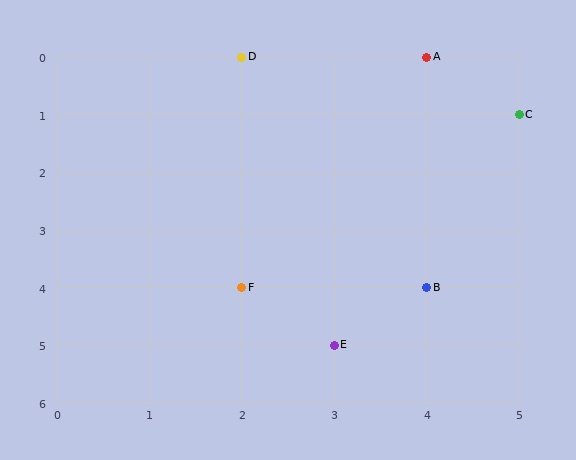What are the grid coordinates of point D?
Point D is at grid coordinates (2, 0).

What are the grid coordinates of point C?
Point C is at grid coordinates (5, 1).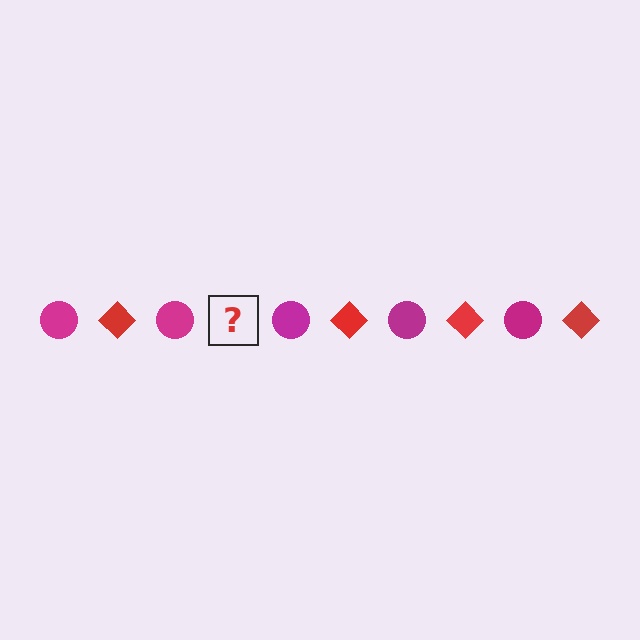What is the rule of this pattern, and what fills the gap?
The rule is that the pattern alternates between magenta circle and red diamond. The gap should be filled with a red diamond.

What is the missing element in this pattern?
The missing element is a red diamond.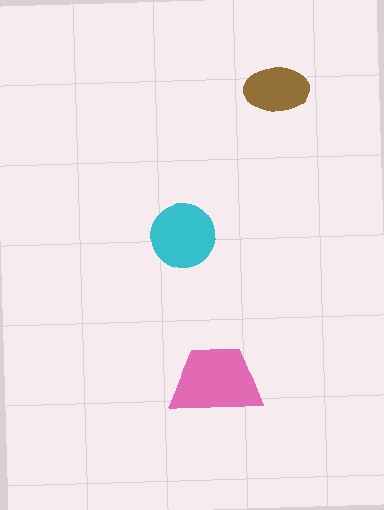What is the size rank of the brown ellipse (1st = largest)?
3rd.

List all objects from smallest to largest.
The brown ellipse, the cyan circle, the pink trapezoid.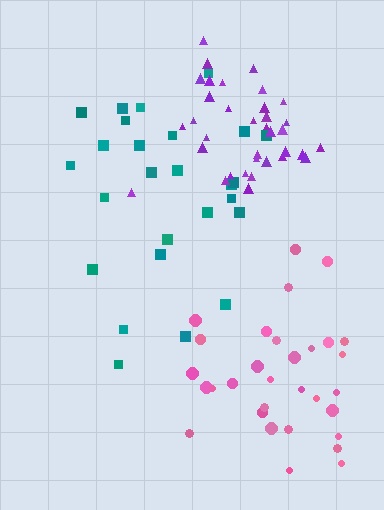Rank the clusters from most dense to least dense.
purple, pink, teal.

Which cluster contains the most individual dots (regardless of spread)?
Purple (35).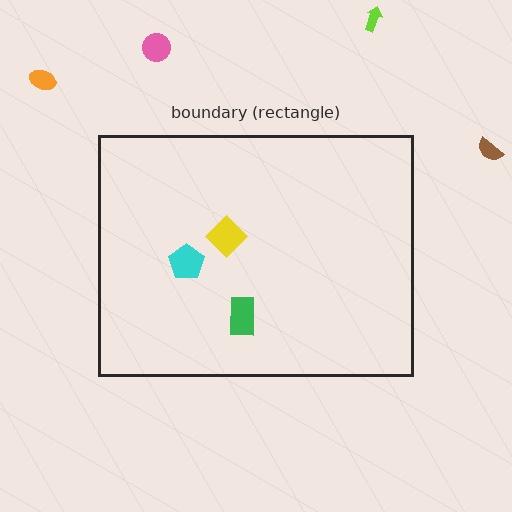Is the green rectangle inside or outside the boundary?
Inside.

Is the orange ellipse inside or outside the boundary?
Outside.